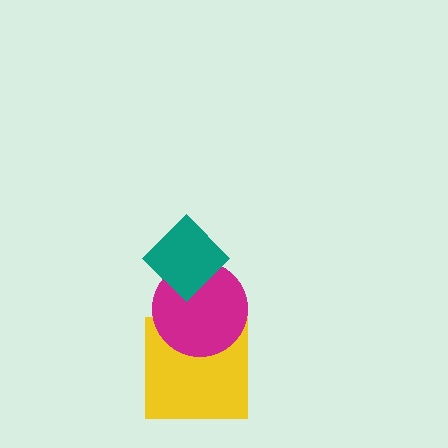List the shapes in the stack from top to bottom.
From top to bottom: the teal diamond, the magenta circle, the yellow square.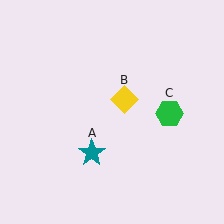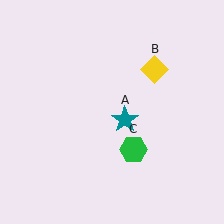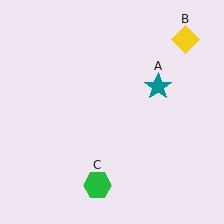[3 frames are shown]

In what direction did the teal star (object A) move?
The teal star (object A) moved up and to the right.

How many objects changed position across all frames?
3 objects changed position: teal star (object A), yellow diamond (object B), green hexagon (object C).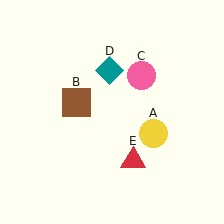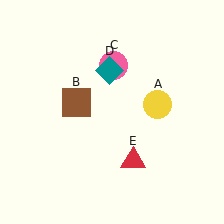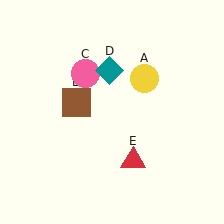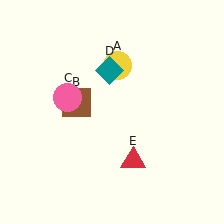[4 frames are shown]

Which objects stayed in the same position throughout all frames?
Brown square (object B) and teal diamond (object D) and red triangle (object E) remained stationary.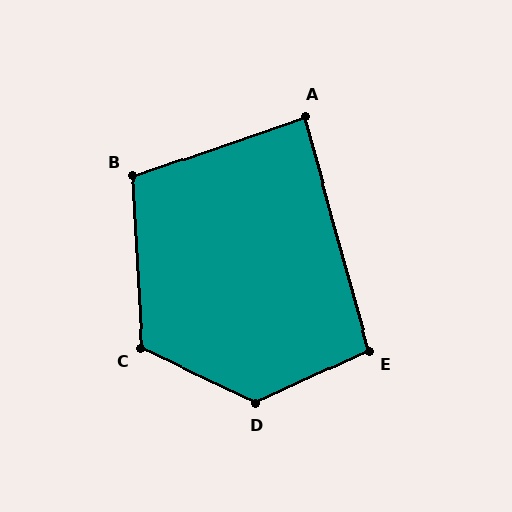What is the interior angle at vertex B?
Approximately 106 degrees (obtuse).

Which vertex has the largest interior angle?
D, at approximately 129 degrees.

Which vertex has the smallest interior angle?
A, at approximately 87 degrees.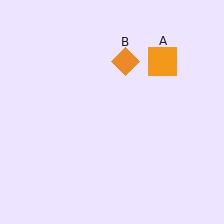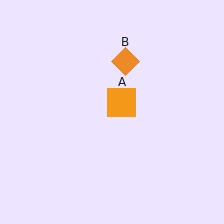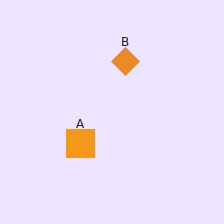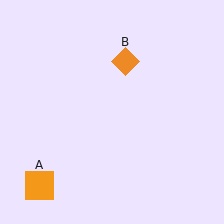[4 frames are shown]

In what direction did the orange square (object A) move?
The orange square (object A) moved down and to the left.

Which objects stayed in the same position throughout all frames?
Orange diamond (object B) remained stationary.